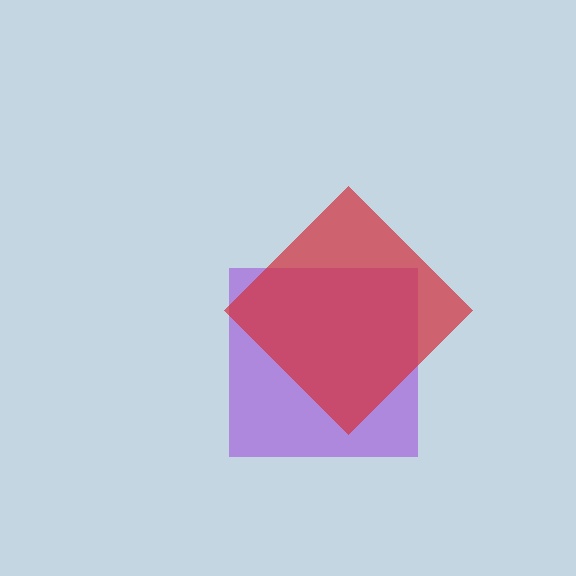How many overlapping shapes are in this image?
There are 2 overlapping shapes in the image.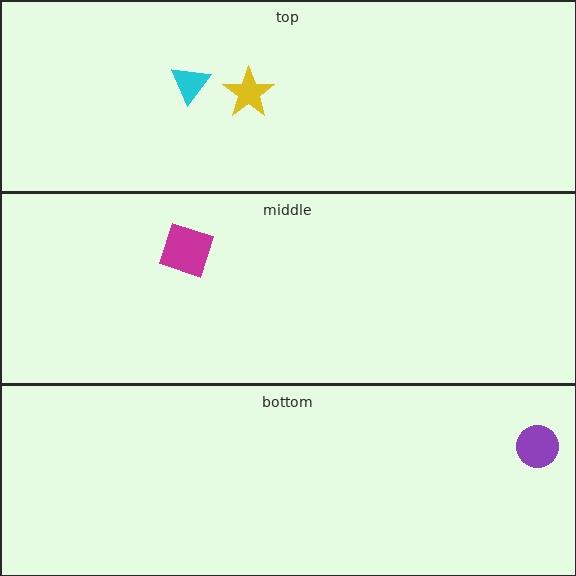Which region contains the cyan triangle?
The top region.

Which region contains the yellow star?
The top region.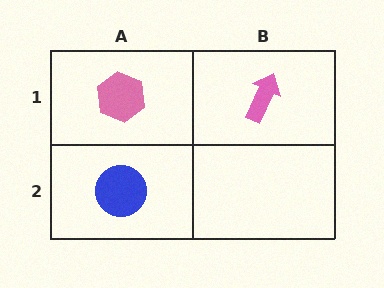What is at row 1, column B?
A pink arrow.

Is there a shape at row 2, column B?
No, that cell is empty.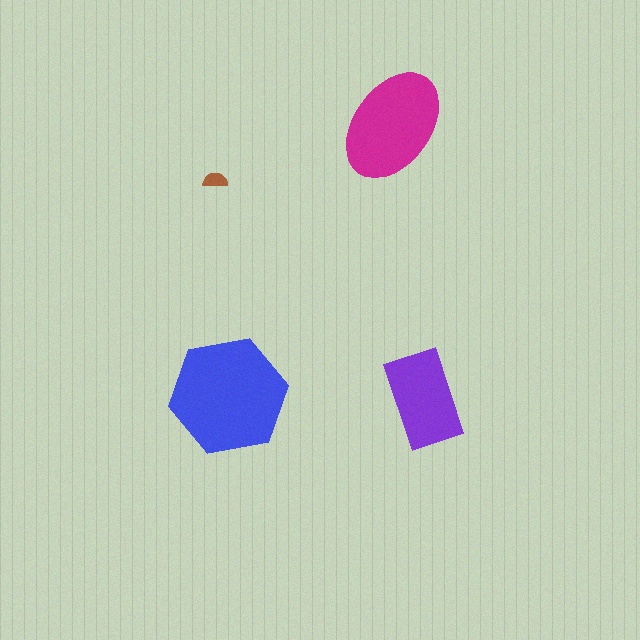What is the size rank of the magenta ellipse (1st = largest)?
2nd.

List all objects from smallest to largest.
The brown semicircle, the purple rectangle, the magenta ellipse, the blue hexagon.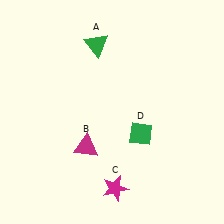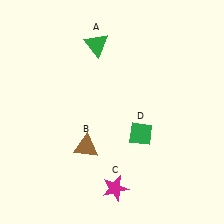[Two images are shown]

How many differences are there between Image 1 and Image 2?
There is 1 difference between the two images.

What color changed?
The triangle (B) changed from magenta in Image 1 to brown in Image 2.